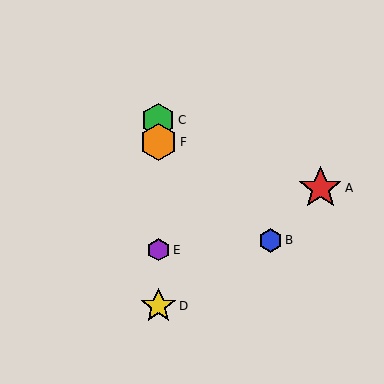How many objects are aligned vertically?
4 objects (C, D, E, F) are aligned vertically.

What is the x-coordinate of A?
Object A is at x≈320.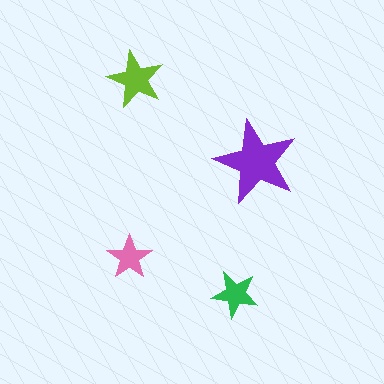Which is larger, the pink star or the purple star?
The purple one.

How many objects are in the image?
There are 4 objects in the image.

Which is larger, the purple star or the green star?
The purple one.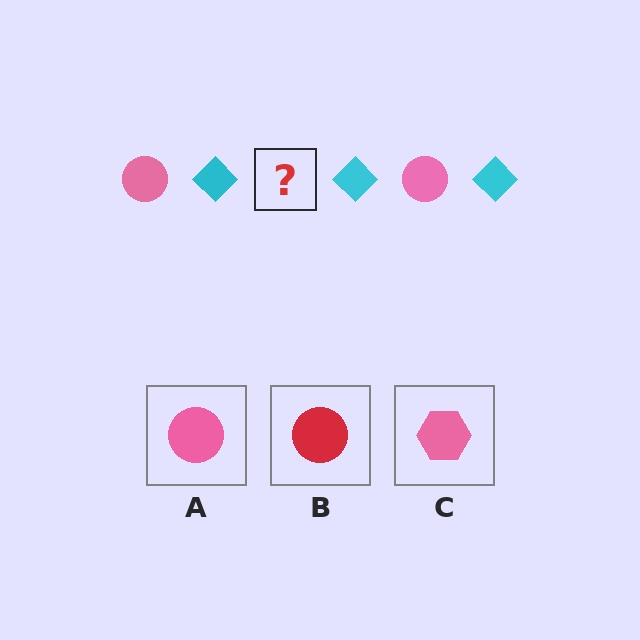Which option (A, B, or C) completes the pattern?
A.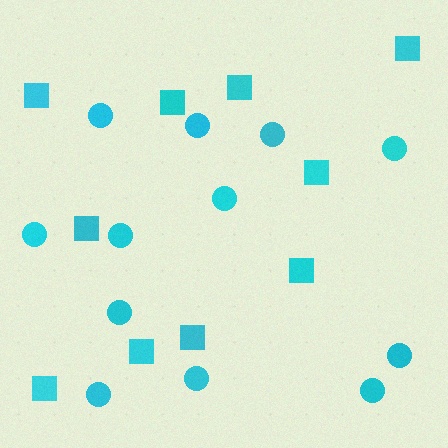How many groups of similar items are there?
There are 2 groups: one group of circles (12) and one group of squares (10).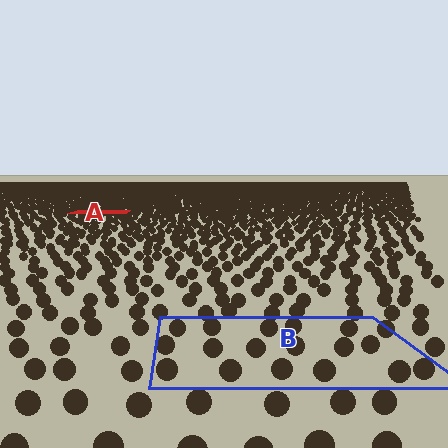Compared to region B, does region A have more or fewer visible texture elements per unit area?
Region A has more texture elements per unit area — they are packed more densely because it is farther away.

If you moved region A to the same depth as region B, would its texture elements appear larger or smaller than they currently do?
They would appear larger. At a closer depth, the same texture elements are projected at a bigger on-screen size.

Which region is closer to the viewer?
Region B is closer. The texture elements there are larger and more spread out.